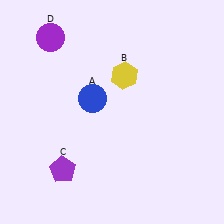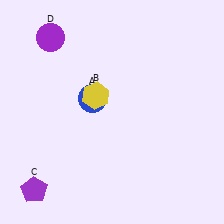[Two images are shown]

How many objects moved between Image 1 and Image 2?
2 objects moved between the two images.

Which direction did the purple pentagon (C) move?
The purple pentagon (C) moved left.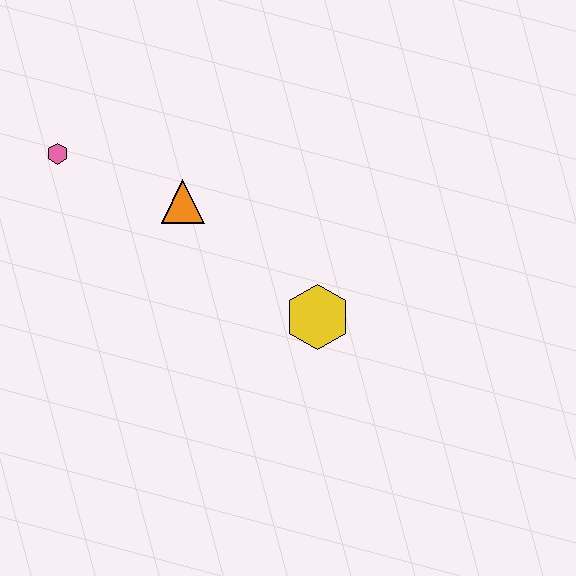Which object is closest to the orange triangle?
The pink hexagon is closest to the orange triangle.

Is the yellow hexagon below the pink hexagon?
Yes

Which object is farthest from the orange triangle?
The yellow hexagon is farthest from the orange triangle.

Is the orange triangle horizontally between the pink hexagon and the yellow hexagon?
Yes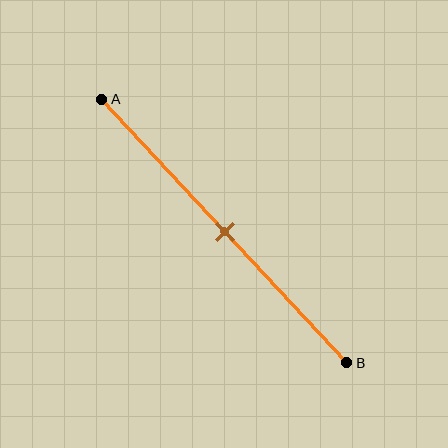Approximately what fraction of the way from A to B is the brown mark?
The brown mark is approximately 50% of the way from A to B.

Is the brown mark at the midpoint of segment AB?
Yes, the mark is approximately at the midpoint.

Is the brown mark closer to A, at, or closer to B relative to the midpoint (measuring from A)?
The brown mark is approximately at the midpoint of segment AB.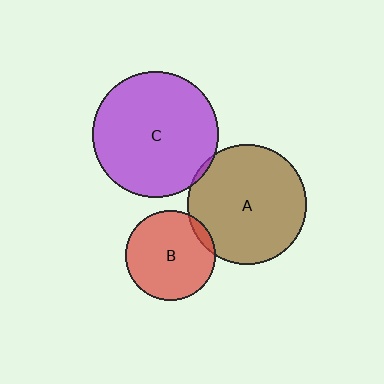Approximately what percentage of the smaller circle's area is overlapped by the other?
Approximately 5%.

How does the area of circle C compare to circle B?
Approximately 1.9 times.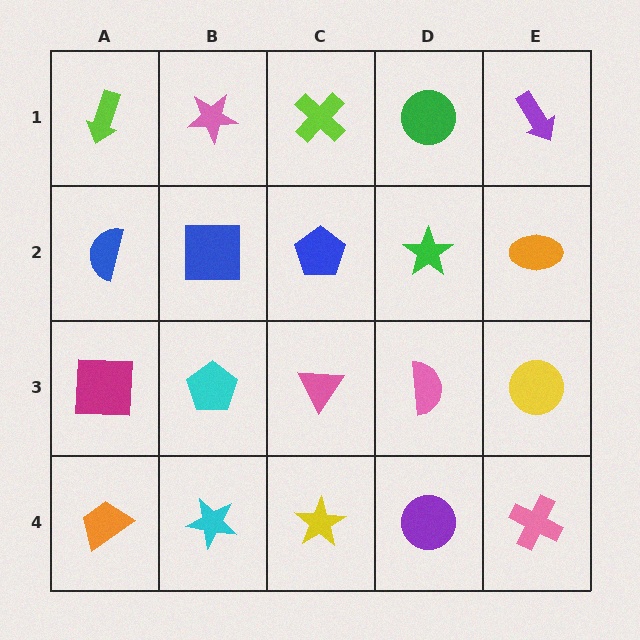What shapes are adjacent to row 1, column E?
An orange ellipse (row 2, column E), a green circle (row 1, column D).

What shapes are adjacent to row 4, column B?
A cyan pentagon (row 3, column B), an orange trapezoid (row 4, column A), a yellow star (row 4, column C).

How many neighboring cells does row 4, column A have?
2.